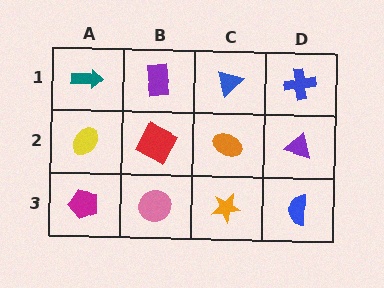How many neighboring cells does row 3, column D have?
2.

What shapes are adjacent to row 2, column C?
A blue triangle (row 1, column C), an orange star (row 3, column C), a red square (row 2, column B), a purple triangle (row 2, column D).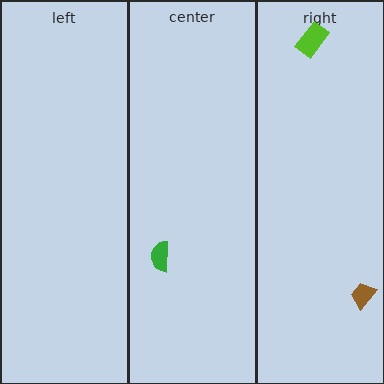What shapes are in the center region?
The green semicircle.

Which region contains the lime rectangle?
The right region.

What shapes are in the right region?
The lime rectangle, the brown trapezoid.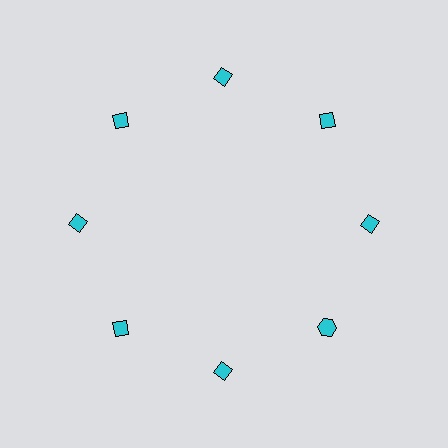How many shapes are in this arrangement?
There are 8 shapes arranged in a ring pattern.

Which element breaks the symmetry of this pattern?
The cyan hexagon at roughly the 4 o'clock position breaks the symmetry. All other shapes are cyan diamonds.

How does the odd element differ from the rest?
It has a different shape: hexagon instead of diamond.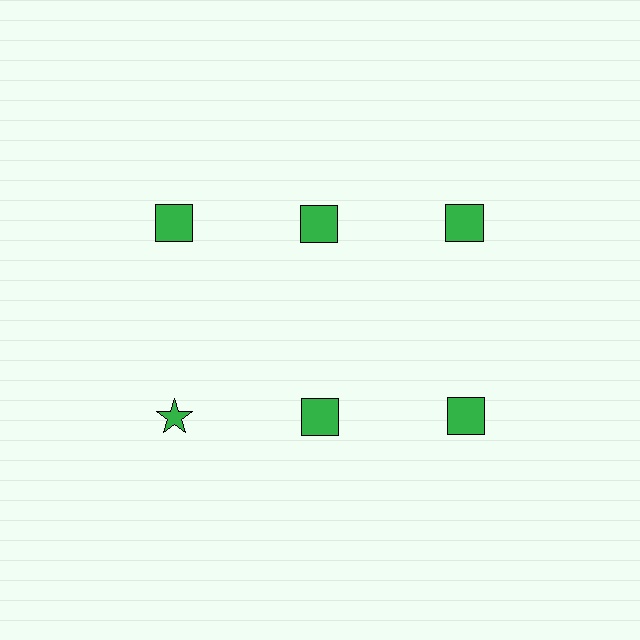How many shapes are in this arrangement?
There are 6 shapes arranged in a grid pattern.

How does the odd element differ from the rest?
It has a different shape: star instead of square.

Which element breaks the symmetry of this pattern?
The green star in the second row, leftmost column breaks the symmetry. All other shapes are green squares.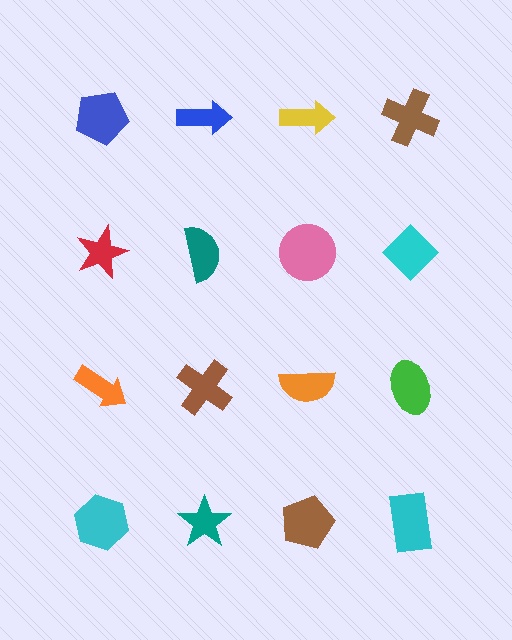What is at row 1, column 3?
A yellow arrow.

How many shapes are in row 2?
4 shapes.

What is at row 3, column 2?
A brown cross.